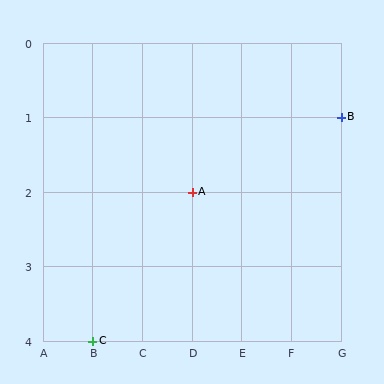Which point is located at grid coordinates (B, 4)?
Point C is at (B, 4).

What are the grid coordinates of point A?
Point A is at grid coordinates (D, 2).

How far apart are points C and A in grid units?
Points C and A are 2 columns and 2 rows apart (about 2.8 grid units diagonally).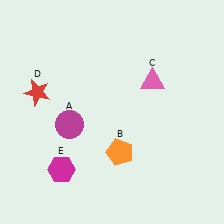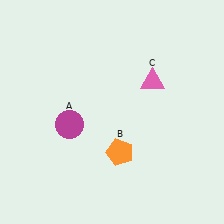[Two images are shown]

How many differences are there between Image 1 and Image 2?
There are 2 differences between the two images.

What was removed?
The magenta hexagon (E), the red star (D) were removed in Image 2.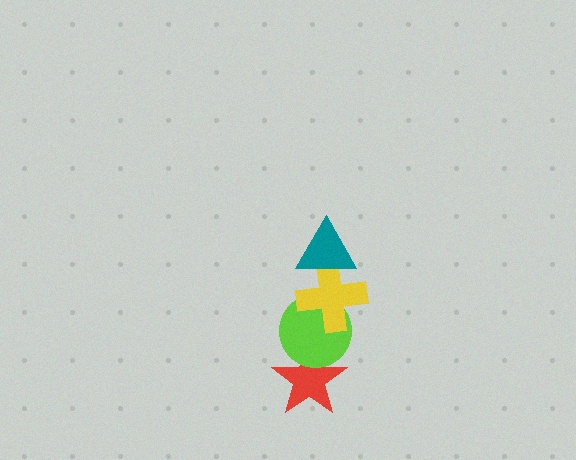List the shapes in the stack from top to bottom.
From top to bottom: the teal triangle, the yellow cross, the lime circle, the red star.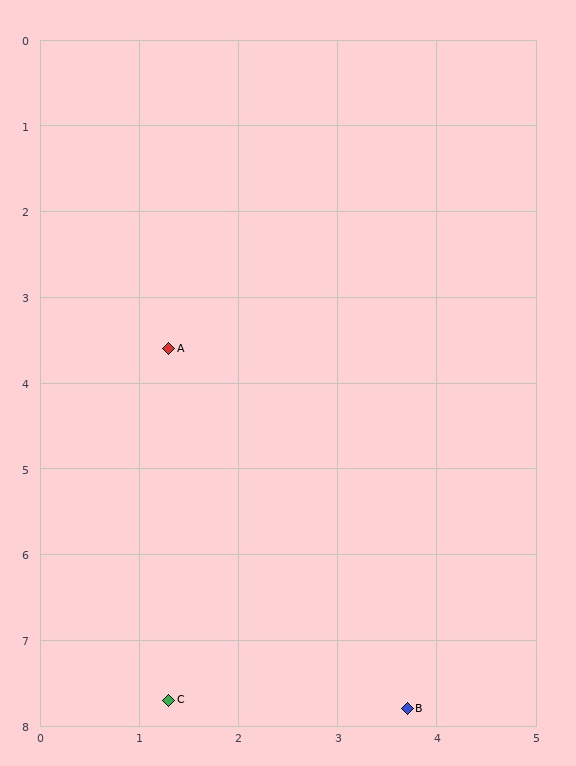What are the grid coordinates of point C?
Point C is at approximately (1.3, 7.7).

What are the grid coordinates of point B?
Point B is at approximately (3.7, 7.8).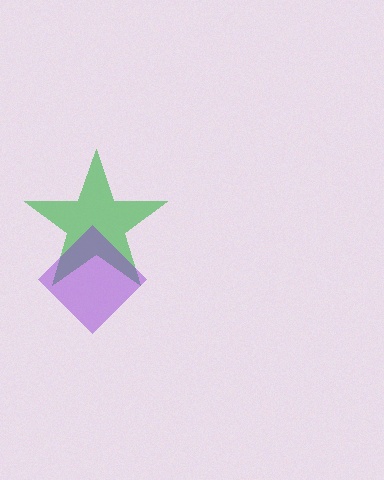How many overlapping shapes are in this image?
There are 2 overlapping shapes in the image.